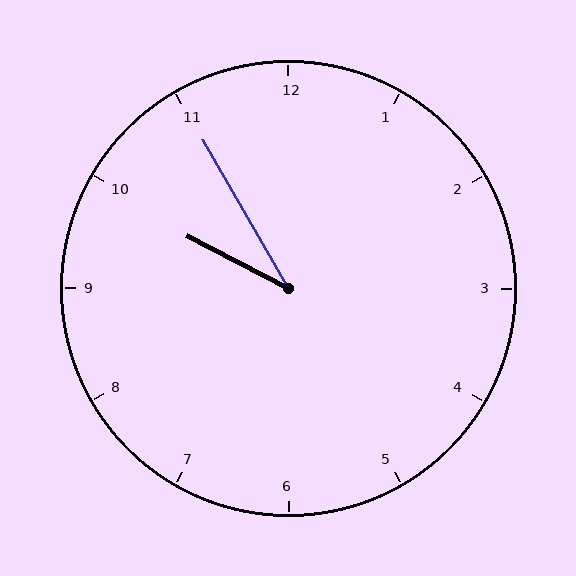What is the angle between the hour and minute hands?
Approximately 32 degrees.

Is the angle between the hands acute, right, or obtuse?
It is acute.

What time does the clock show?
9:55.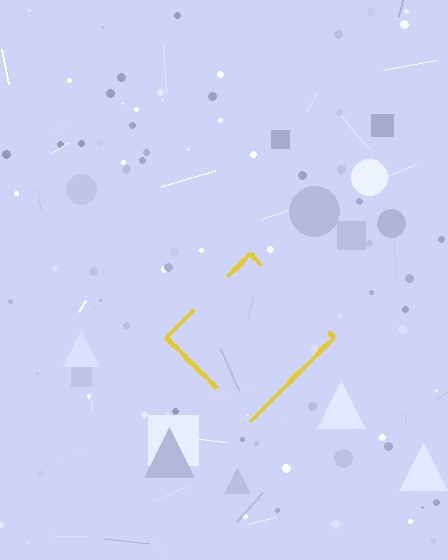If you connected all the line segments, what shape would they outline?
They would outline a diamond.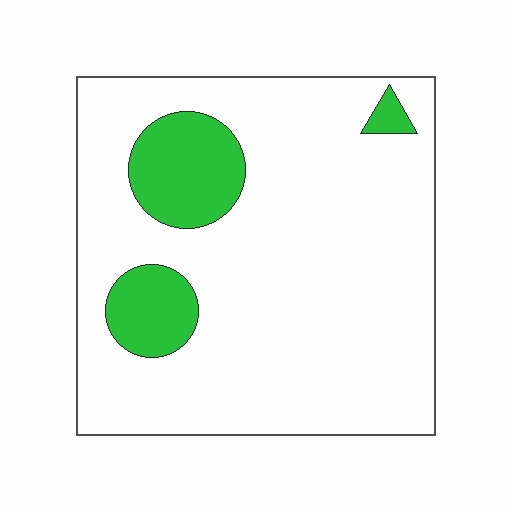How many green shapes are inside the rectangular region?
3.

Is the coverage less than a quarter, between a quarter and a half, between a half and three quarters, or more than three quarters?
Less than a quarter.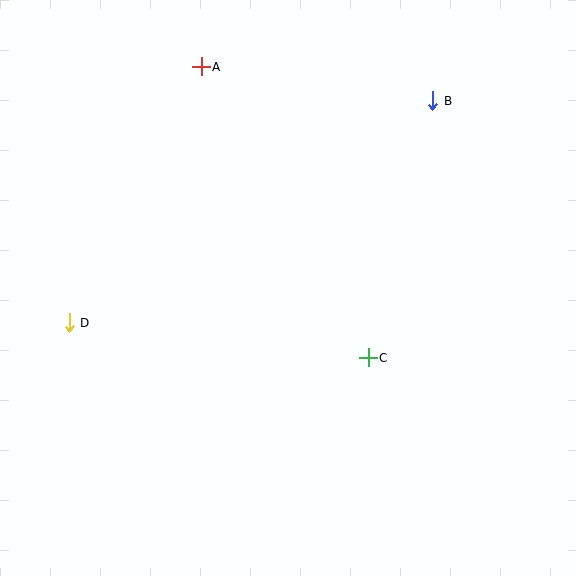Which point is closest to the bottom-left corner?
Point D is closest to the bottom-left corner.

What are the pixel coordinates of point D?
Point D is at (69, 323).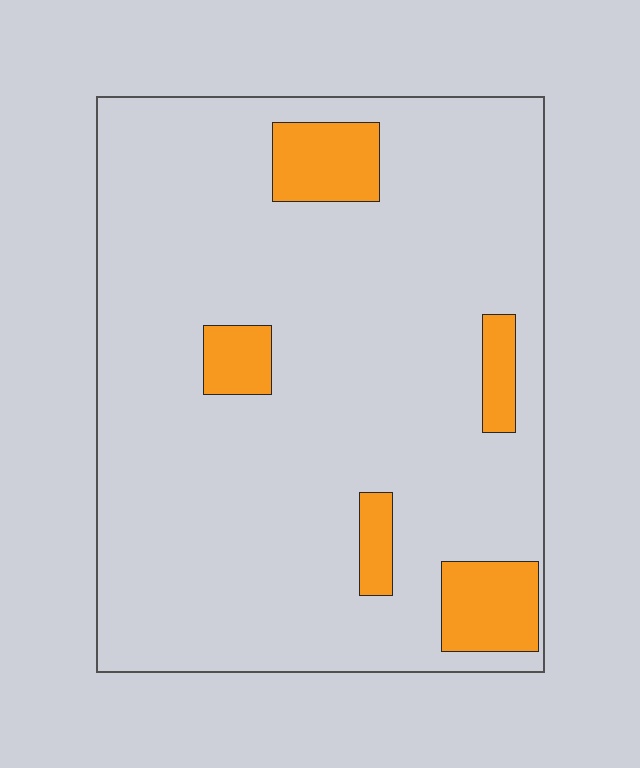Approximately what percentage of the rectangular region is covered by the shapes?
Approximately 10%.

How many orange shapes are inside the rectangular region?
5.